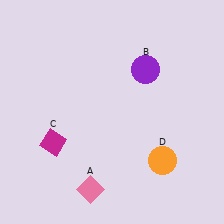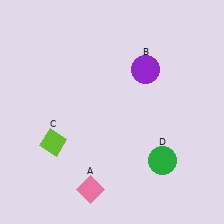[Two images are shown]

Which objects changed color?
C changed from magenta to lime. D changed from orange to green.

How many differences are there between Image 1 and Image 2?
There are 2 differences between the two images.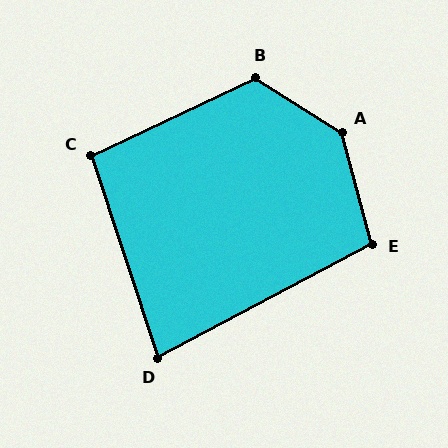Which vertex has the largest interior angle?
A, at approximately 137 degrees.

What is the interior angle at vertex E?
Approximately 103 degrees (obtuse).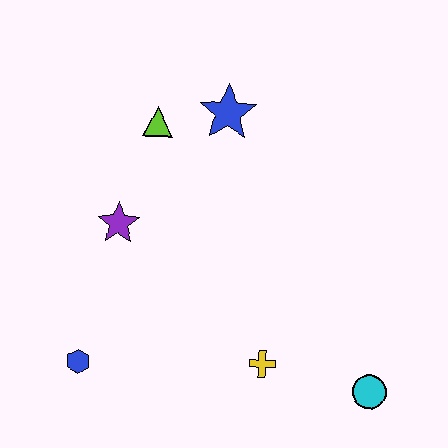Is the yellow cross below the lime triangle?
Yes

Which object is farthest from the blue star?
The cyan circle is farthest from the blue star.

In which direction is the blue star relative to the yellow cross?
The blue star is above the yellow cross.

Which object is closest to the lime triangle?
The blue star is closest to the lime triangle.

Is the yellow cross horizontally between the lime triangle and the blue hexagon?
No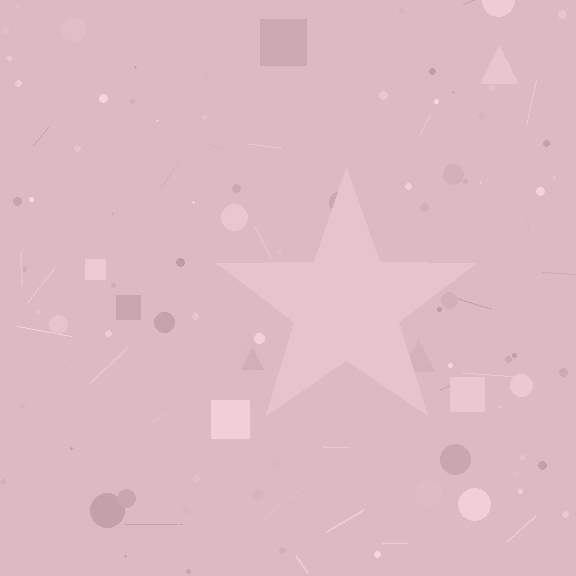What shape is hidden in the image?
A star is hidden in the image.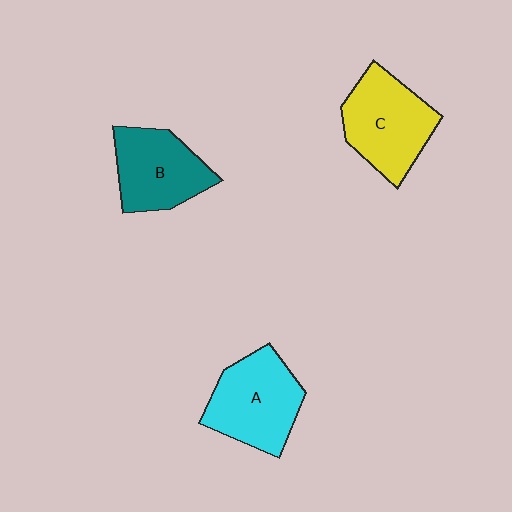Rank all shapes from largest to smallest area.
From largest to smallest: C (yellow), A (cyan), B (teal).